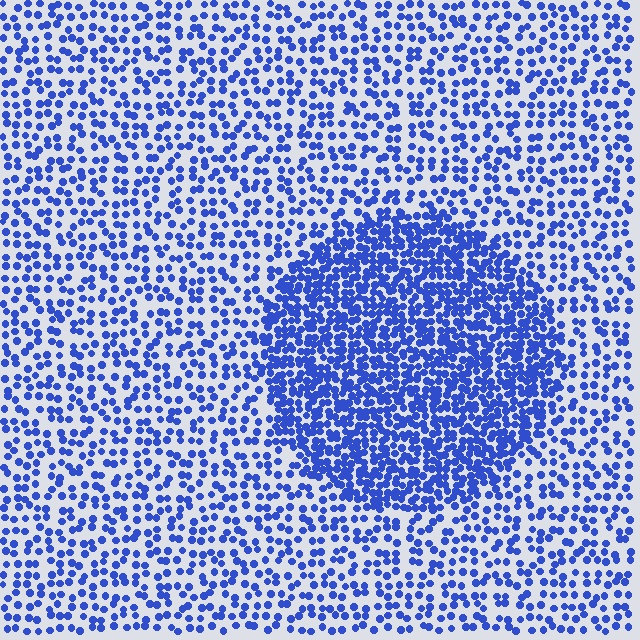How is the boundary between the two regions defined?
The boundary is defined by a change in element density (approximately 2.2x ratio). All elements are the same color, size, and shape.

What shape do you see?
I see a circle.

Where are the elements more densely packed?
The elements are more densely packed inside the circle boundary.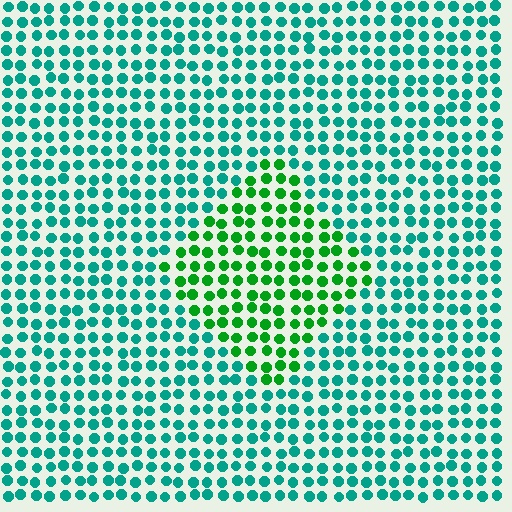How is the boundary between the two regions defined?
The boundary is defined purely by a slight shift in hue (about 44 degrees). Spacing, size, and orientation are identical on both sides.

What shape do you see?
I see a diamond.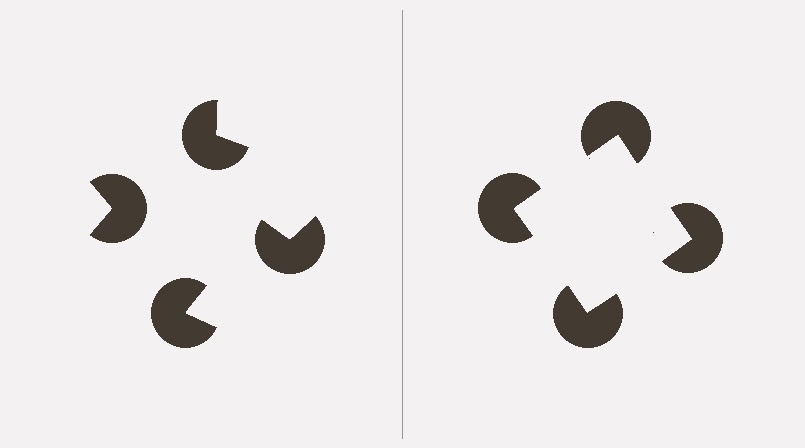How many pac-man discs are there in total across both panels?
8 — 4 on each side.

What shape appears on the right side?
An illusory square.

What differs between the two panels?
The pac-man discs are positioned identically on both sides; only the wedge orientations differ. On the right they align to a square; on the left they are misaligned.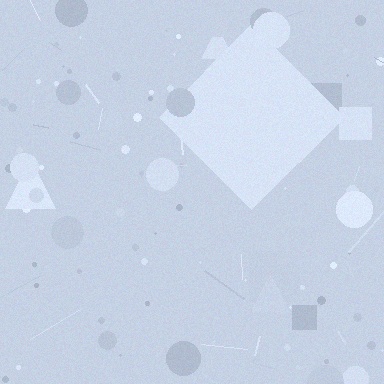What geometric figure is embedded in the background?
A diamond is embedded in the background.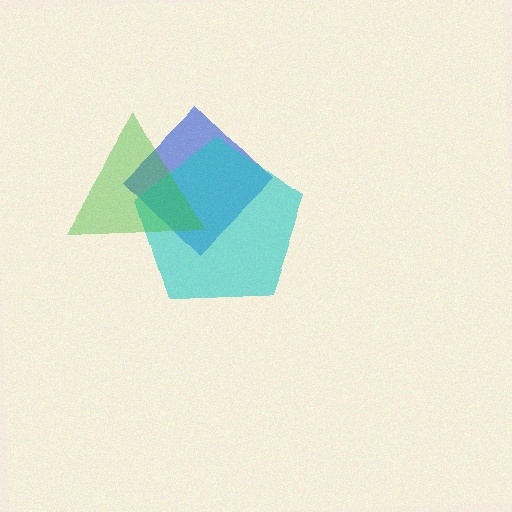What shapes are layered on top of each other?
The layered shapes are: a blue diamond, a cyan pentagon, a green triangle.